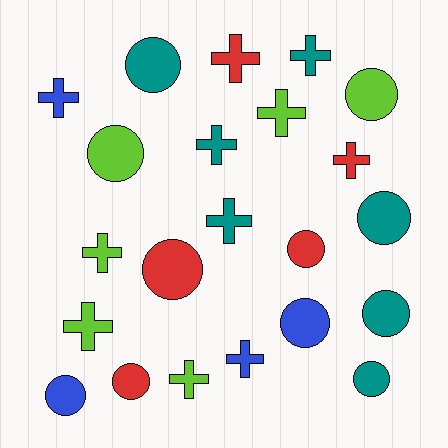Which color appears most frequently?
Teal, with 7 objects.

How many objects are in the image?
There are 22 objects.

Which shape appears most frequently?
Circle, with 11 objects.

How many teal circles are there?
There are 4 teal circles.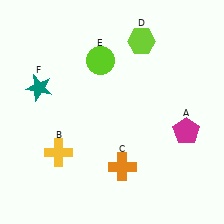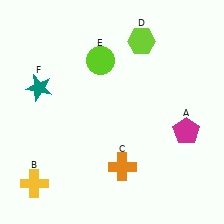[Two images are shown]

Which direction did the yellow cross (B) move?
The yellow cross (B) moved down.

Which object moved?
The yellow cross (B) moved down.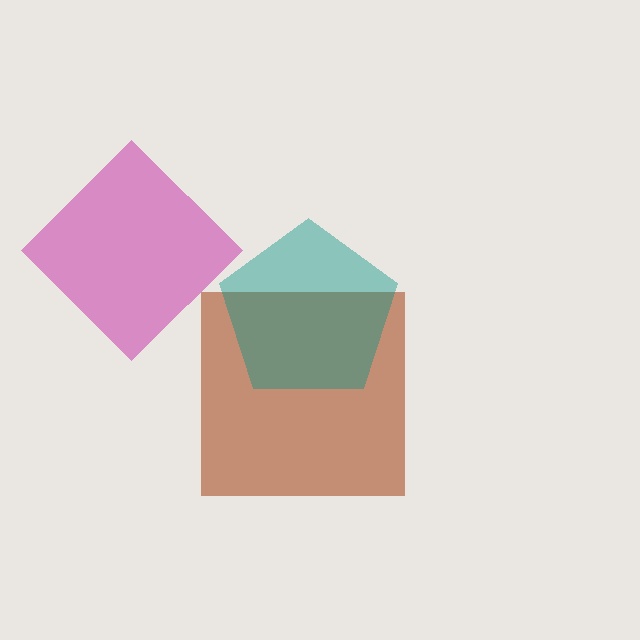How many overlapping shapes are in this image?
There are 3 overlapping shapes in the image.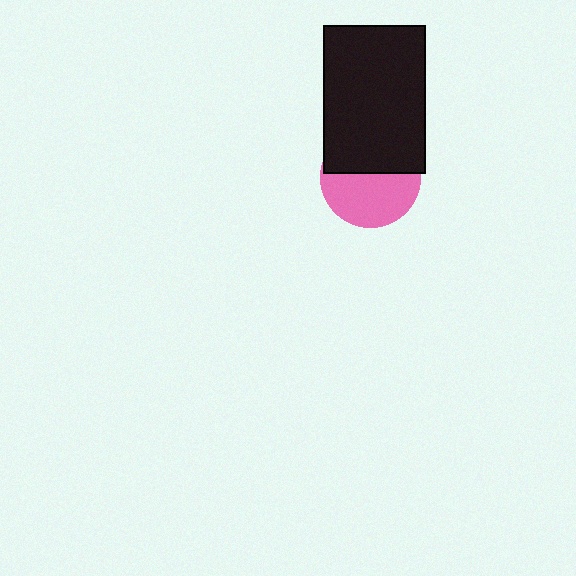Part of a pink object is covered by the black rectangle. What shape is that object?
It is a circle.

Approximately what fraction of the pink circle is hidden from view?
Roughly 45% of the pink circle is hidden behind the black rectangle.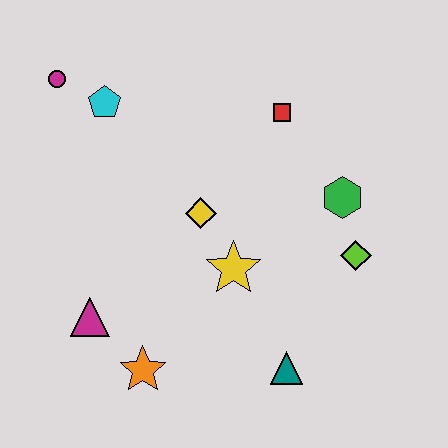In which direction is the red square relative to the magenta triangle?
The red square is above the magenta triangle.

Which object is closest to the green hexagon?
The lime diamond is closest to the green hexagon.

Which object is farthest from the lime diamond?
The magenta circle is farthest from the lime diamond.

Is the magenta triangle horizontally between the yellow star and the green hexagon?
No